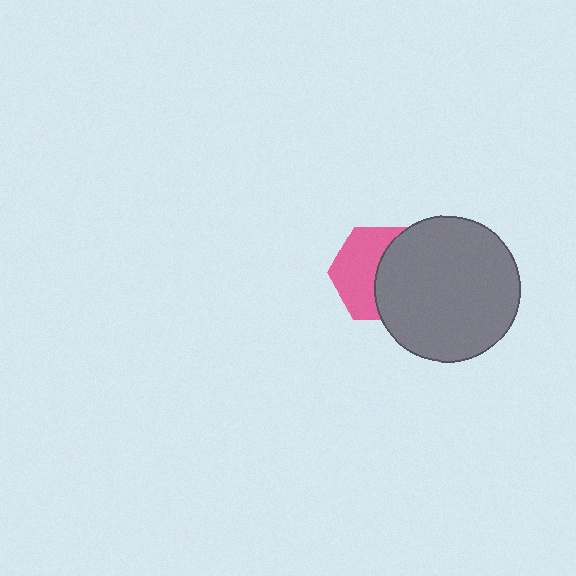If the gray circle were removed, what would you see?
You would see the complete pink hexagon.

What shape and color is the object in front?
The object in front is a gray circle.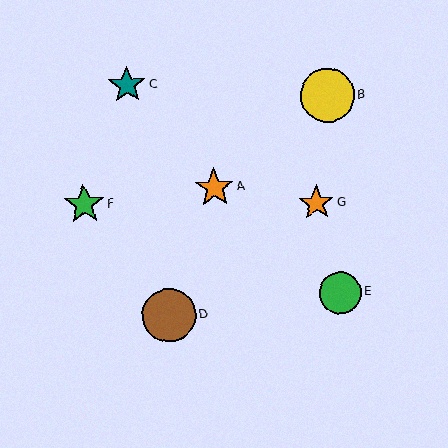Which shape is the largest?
The yellow circle (labeled B) is the largest.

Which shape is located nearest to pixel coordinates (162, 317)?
The brown circle (labeled D) at (169, 315) is nearest to that location.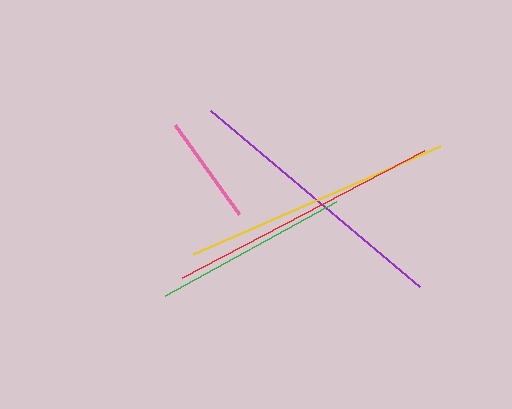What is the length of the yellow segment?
The yellow segment is approximately 269 pixels long.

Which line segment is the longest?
The purple line is the longest at approximately 274 pixels.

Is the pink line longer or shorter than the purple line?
The purple line is longer than the pink line.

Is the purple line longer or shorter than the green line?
The purple line is longer than the green line.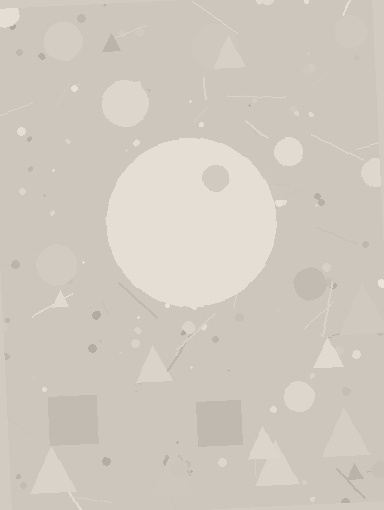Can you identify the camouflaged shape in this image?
The camouflaged shape is a circle.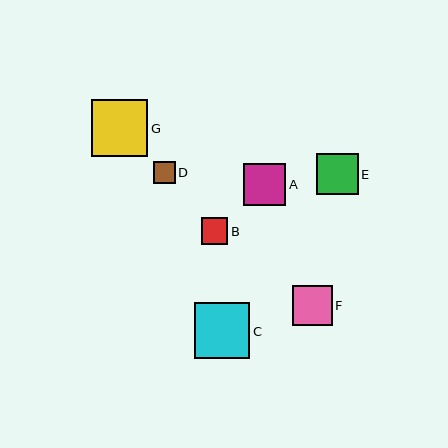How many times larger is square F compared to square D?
Square F is approximately 1.8 times the size of square D.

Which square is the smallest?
Square D is the smallest with a size of approximately 22 pixels.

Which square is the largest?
Square G is the largest with a size of approximately 57 pixels.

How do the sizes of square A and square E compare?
Square A and square E are approximately the same size.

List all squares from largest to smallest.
From largest to smallest: G, C, A, E, F, B, D.